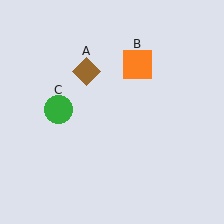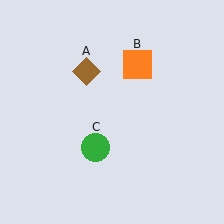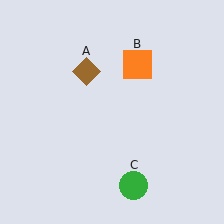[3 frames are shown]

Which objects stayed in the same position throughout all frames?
Brown diamond (object A) and orange square (object B) remained stationary.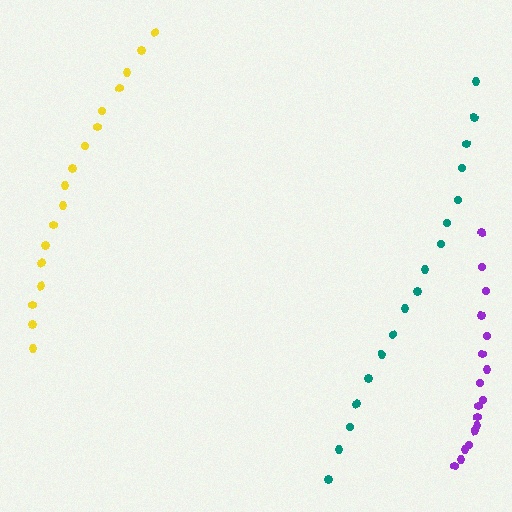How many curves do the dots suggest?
There are 3 distinct paths.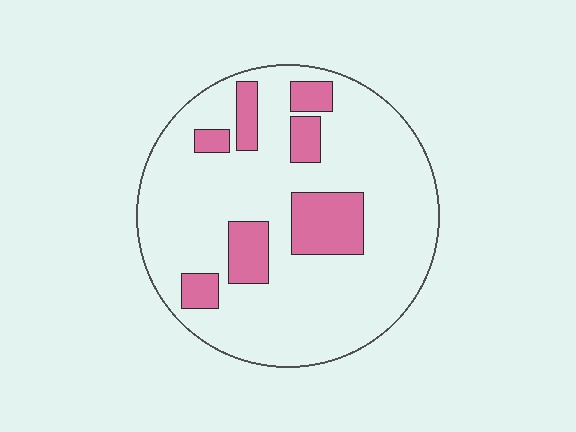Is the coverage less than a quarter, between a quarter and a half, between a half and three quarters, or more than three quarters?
Less than a quarter.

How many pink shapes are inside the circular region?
7.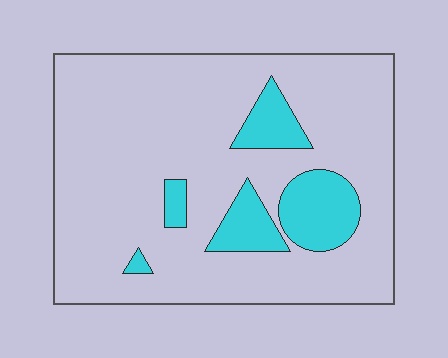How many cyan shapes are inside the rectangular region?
5.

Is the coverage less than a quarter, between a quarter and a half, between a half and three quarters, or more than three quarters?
Less than a quarter.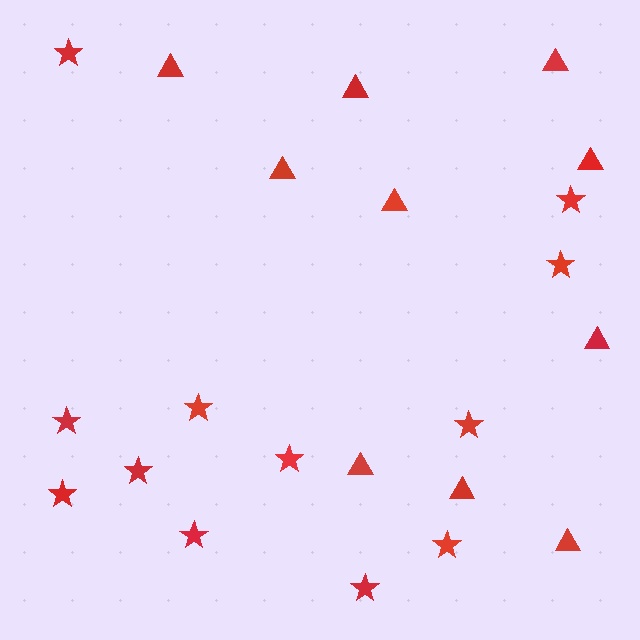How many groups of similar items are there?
There are 2 groups: one group of triangles (10) and one group of stars (12).